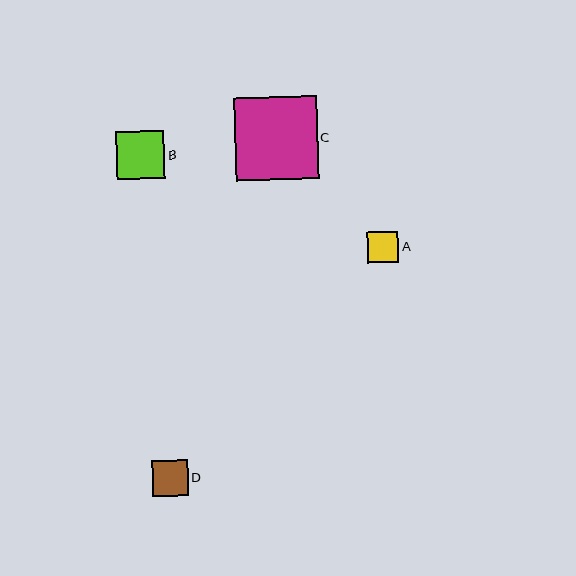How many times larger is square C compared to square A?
Square C is approximately 2.7 times the size of square A.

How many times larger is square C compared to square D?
Square C is approximately 2.3 times the size of square D.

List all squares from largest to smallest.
From largest to smallest: C, B, D, A.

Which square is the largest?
Square C is the largest with a size of approximately 83 pixels.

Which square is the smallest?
Square A is the smallest with a size of approximately 31 pixels.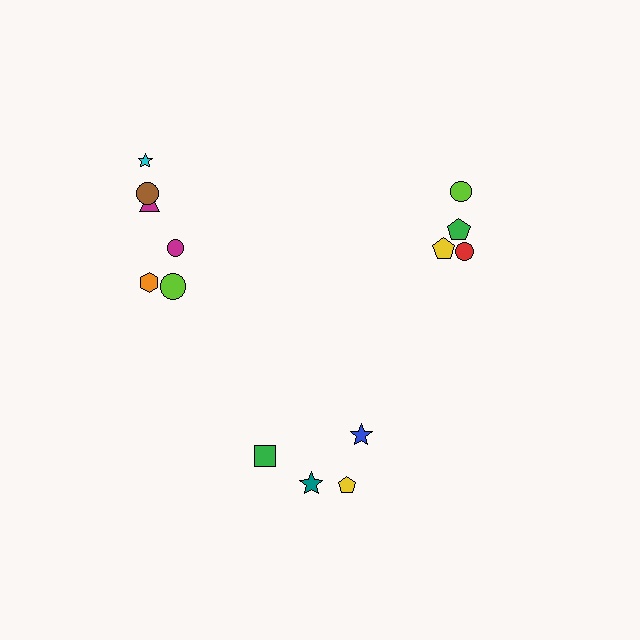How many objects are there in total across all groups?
There are 14 objects.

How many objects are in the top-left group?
There are 6 objects.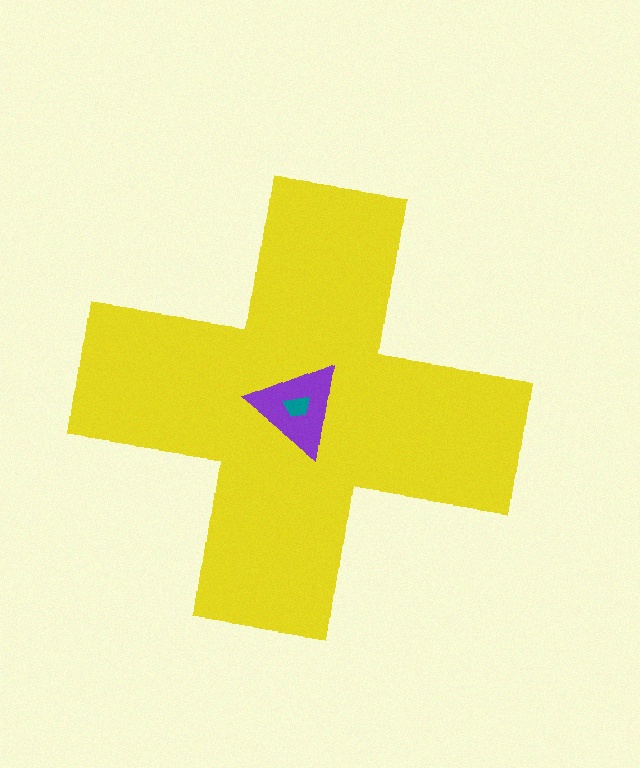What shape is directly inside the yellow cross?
The purple triangle.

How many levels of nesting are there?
3.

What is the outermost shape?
The yellow cross.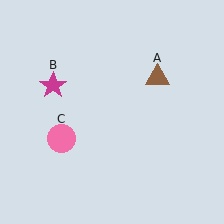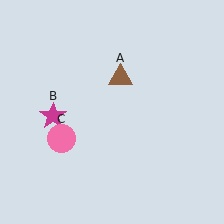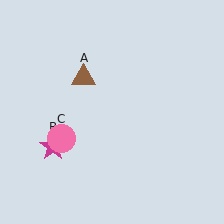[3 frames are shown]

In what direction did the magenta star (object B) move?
The magenta star (object B) moved down.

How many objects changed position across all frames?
2 objects changed position: brown triangle (object A), magenta star (object B).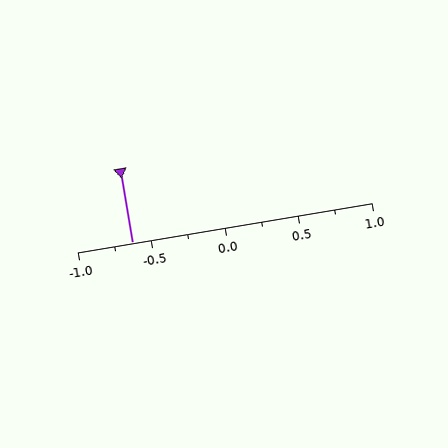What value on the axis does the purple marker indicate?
The marker indicates approximately -0.62.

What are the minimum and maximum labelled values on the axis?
The axis runs from -1.0 to 1.0.